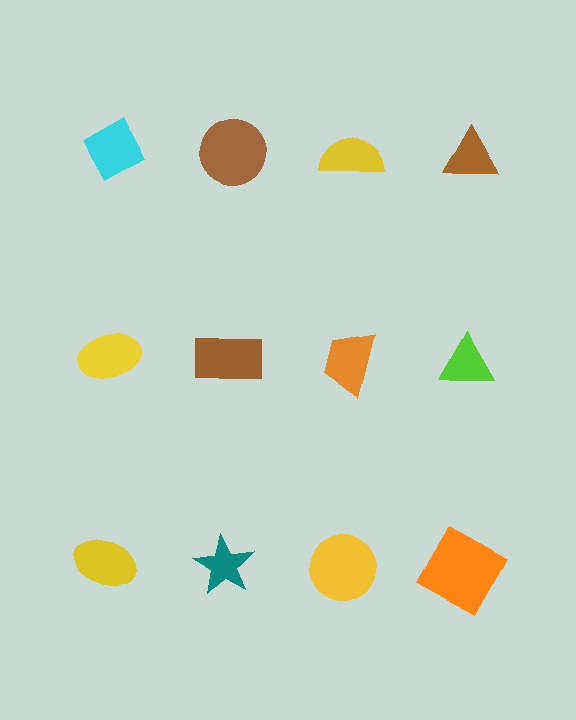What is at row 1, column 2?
A brown circle.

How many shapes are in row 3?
4 shapes.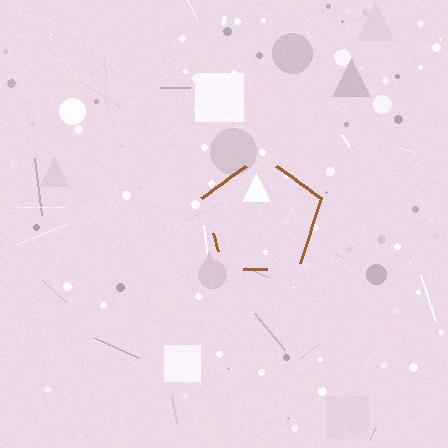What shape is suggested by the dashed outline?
The dashed outline suggests a pentagon.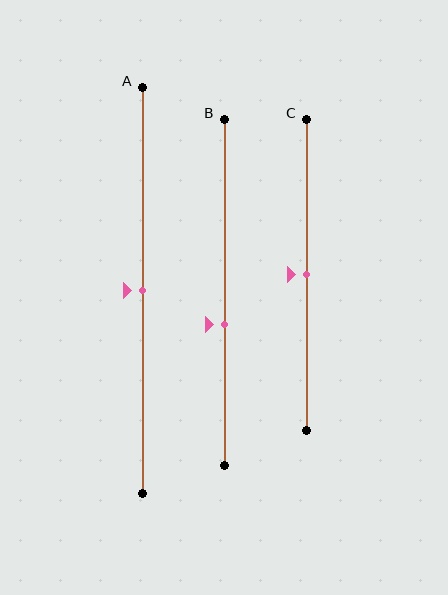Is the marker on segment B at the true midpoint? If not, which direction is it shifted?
No, the marker on segment B is shifted downward by about 9% of the segment length.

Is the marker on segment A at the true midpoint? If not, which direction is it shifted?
Yes, the marker on segment A is at the true midpoint.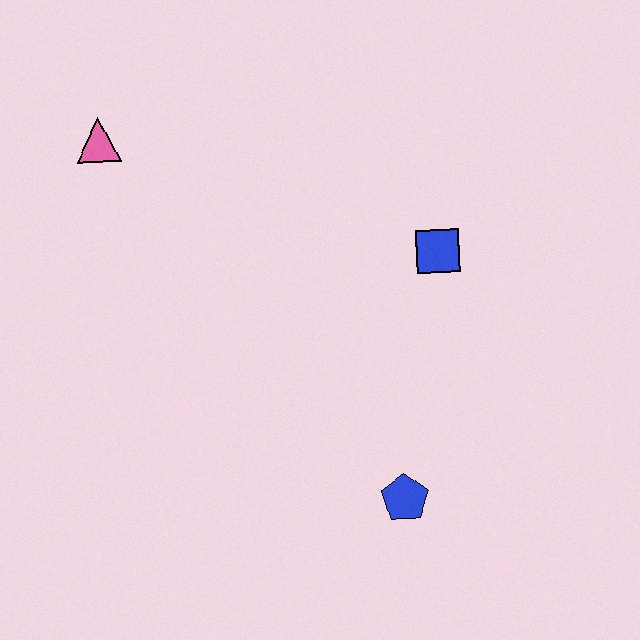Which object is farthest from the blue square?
The pink triangle is farthest from the blue square.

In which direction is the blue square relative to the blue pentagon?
The blue square is above the blue pentagon.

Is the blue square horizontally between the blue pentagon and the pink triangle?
No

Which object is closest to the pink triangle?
The blue square is closest to the pink triangle.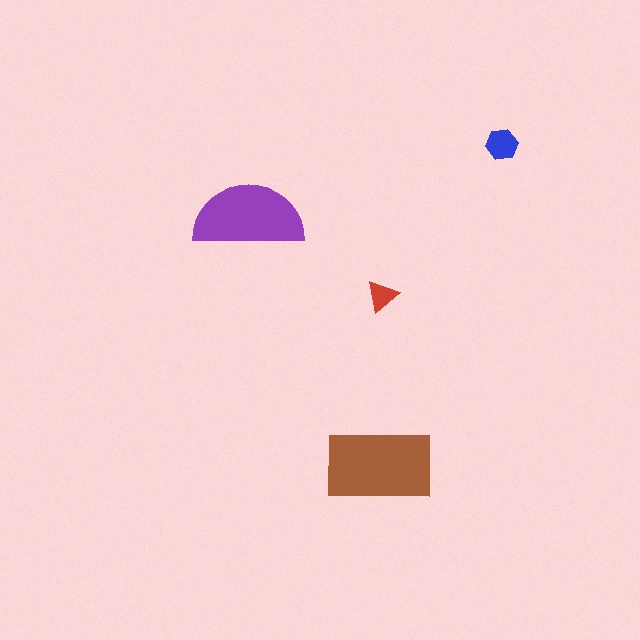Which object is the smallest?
The red triangle.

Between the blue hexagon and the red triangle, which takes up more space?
The blue hexagon.